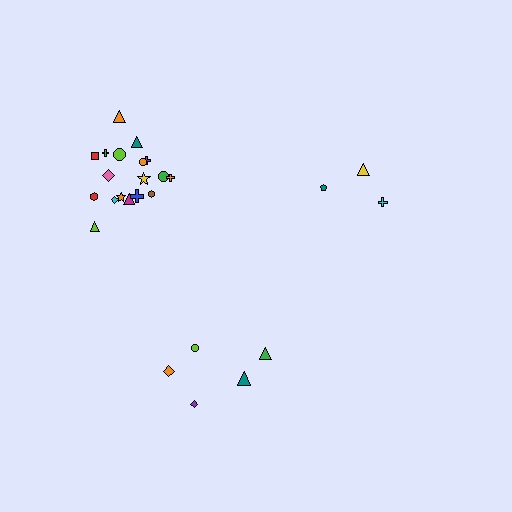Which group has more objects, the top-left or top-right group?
The top-left group.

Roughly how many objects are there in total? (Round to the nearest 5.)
Roughly 25 objects in total.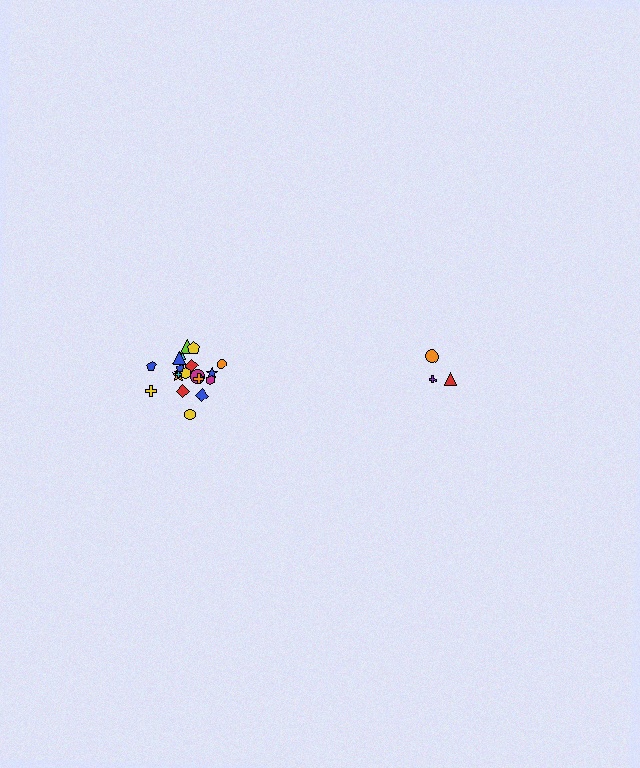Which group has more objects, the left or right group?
The left group.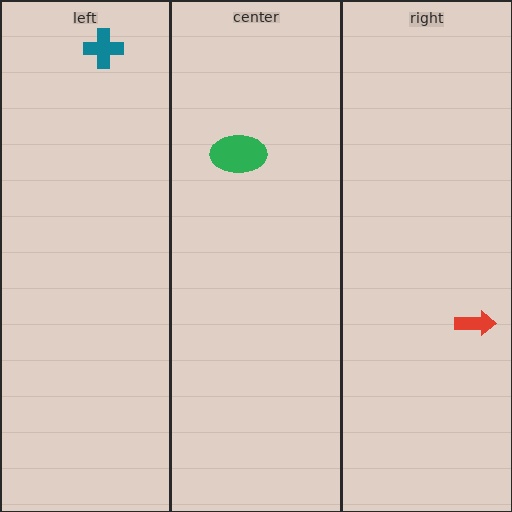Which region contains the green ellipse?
The center region.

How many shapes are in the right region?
1.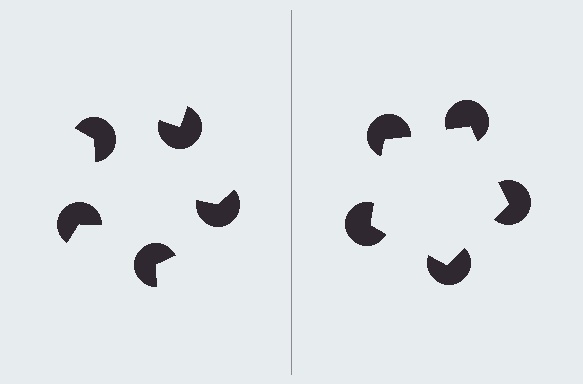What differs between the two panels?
The pac-man discs are positioned identically on both sides; only the wedge orientations differ. On the right they align to a pentagon; on the left they are misaligned.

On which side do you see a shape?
An illusory pentagon appears on the right side. On the left side the wedge cuts are rotated, so no coherent shape forms.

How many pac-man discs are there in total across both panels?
10 — 5 on each side.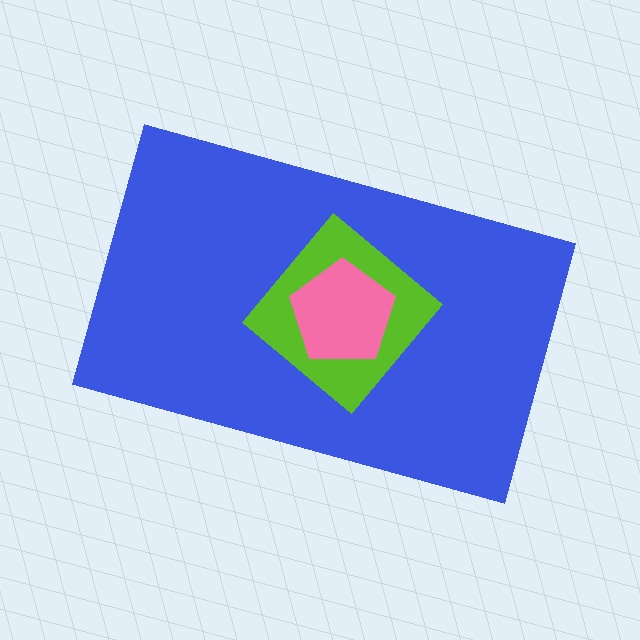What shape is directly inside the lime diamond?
The pink pentagon.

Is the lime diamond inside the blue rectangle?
Yes.